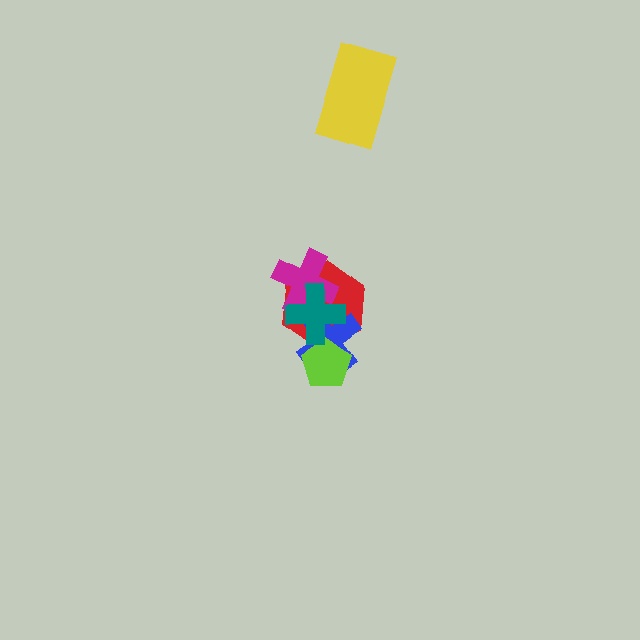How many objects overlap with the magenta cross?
2 objects overlap with the magenta cross.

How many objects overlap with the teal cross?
4 objects overlap with the teal cross.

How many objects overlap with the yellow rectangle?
0 objects overlap with the yellow rectangle.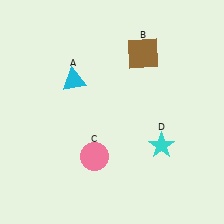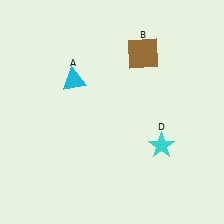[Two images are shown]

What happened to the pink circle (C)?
The pink circle (C) was removed in Image 2. It was in the bottom-left area of Image 1.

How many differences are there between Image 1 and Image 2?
There is 1 difference between the two images.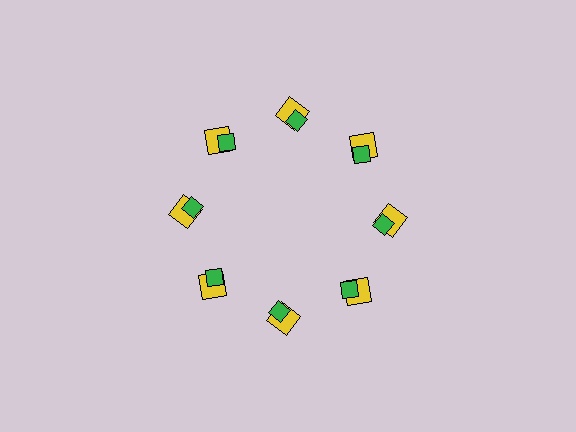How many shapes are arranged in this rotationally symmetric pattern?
There are 16 shapes, arranged in 8 groups of 2.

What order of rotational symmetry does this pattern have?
This pattern has 8-fold rotational symmetry.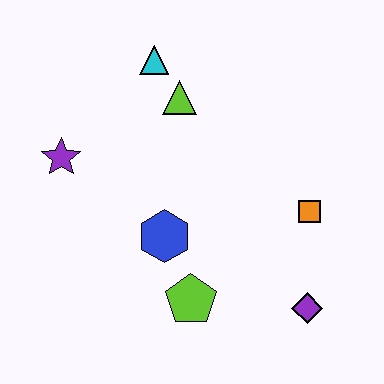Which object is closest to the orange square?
The purple diamond is closest to the orange square.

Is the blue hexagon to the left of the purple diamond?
Yes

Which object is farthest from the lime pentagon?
The cyan triangle is farthest from the lime pentagon.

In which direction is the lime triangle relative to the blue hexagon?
The lime triangle is above the blue hexagon.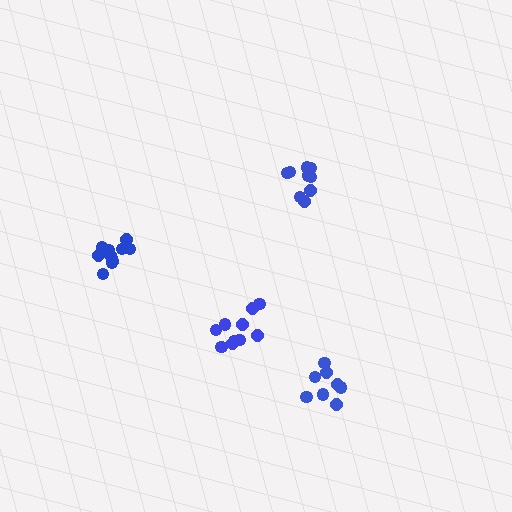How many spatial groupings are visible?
There are 4 spatial groupings.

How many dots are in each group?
Group 1: 11 dots, Group 2: 9 dots, Group 3: 8 dots, Group 4: 10 dots (38 total).